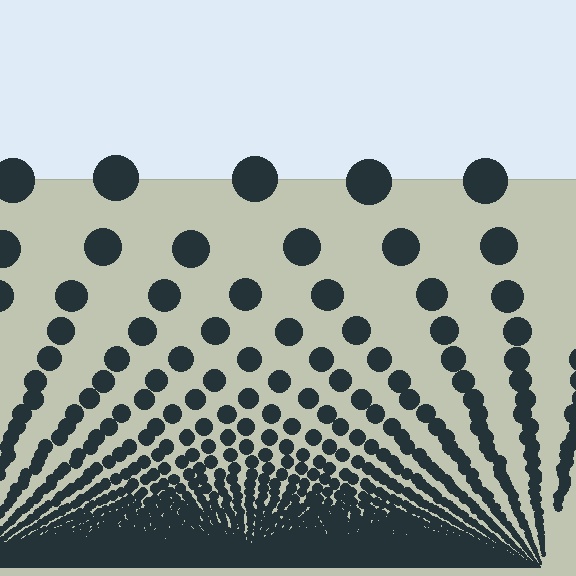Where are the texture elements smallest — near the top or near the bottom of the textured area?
Near the bottom.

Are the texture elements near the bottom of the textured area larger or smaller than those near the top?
Smaller. The gradient is inverted — elements near the bottom are smaller and denser.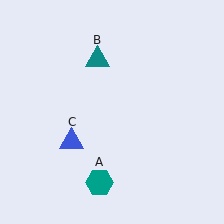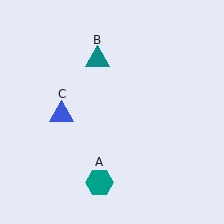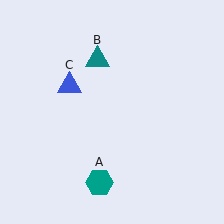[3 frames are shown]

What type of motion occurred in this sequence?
The blue triangle (object C) rotated clockwise around the center of the scene.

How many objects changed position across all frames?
1 object changed position: blue triangle (object C).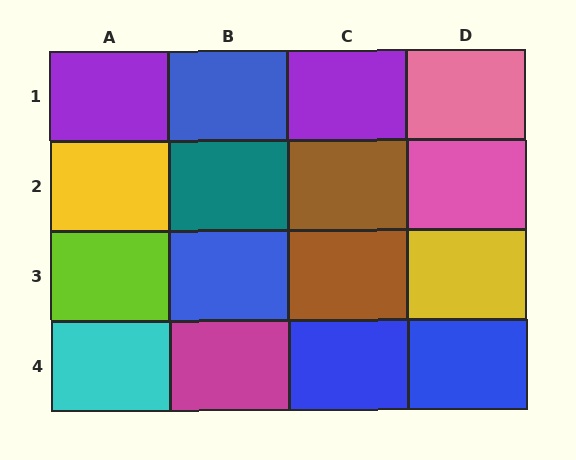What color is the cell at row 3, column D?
Yellow.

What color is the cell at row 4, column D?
Blue.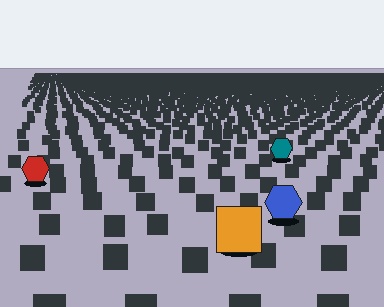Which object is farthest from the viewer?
The teal hexagon is farthest from the viewer. It appears smaller and the ground texture around it is denser.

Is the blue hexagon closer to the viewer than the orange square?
No. The orange square is closer — you can tell from the texture gradient: the ground texture is coarser near it.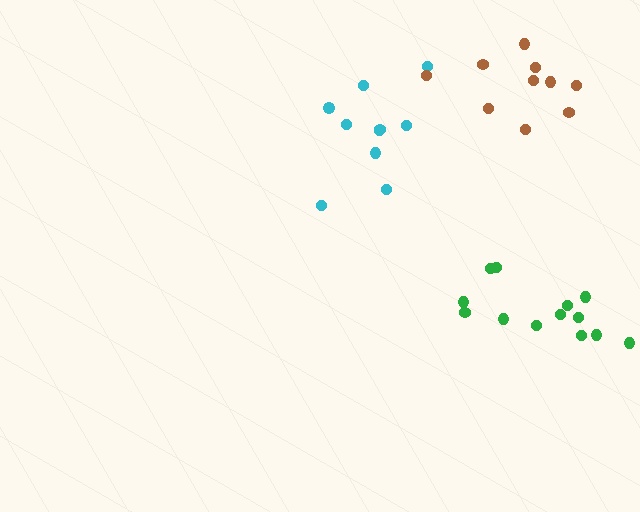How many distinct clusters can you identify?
There are 3 distinct clusters.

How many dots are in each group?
Group 1: 13 dots, Group 2: 10 dots, Group 3: 10 dots (33 total).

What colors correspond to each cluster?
The clusters are colored: green, cyan, brown.